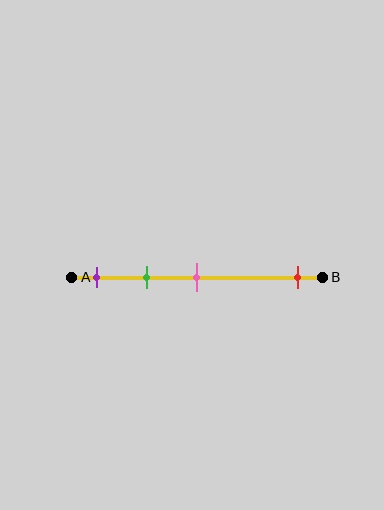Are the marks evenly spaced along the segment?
No, the marks are not evenly spaced.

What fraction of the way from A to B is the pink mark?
The pink mark is approximately 50% (0.5) of the way from A to B.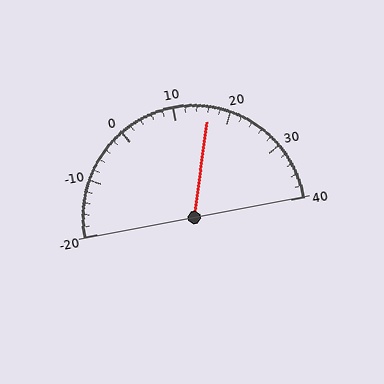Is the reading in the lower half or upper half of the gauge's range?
The reading is in the upper half of the range (-20 to 40).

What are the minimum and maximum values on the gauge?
The gauge ranges from -20 to 40.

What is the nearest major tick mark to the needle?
The nearest major tick mark is 20.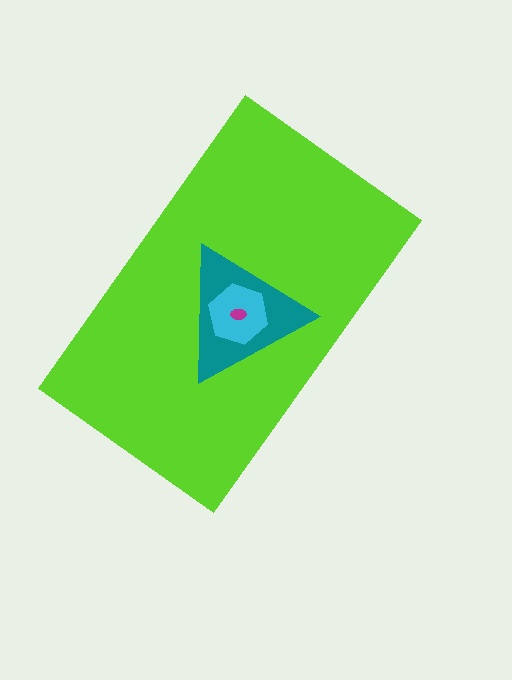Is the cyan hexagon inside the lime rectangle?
Yes.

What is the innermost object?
The magenta ellipse.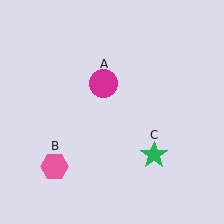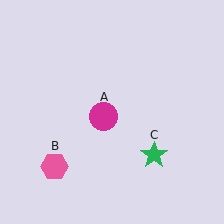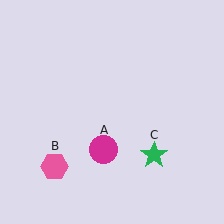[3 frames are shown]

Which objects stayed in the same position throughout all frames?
Pink hexagon (object B) and green star (object C) remained stationary.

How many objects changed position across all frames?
1 object changed position: magenta circle (object A).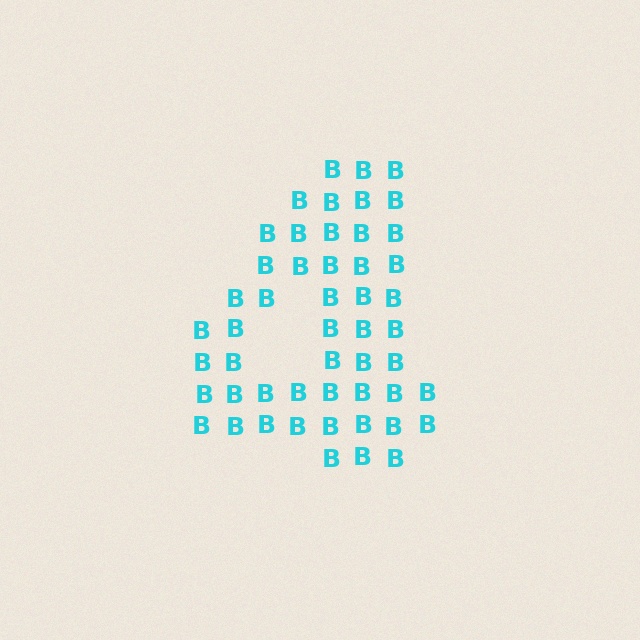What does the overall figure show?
The overall figure shows the digit 4.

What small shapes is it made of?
It is made of small letter B's.